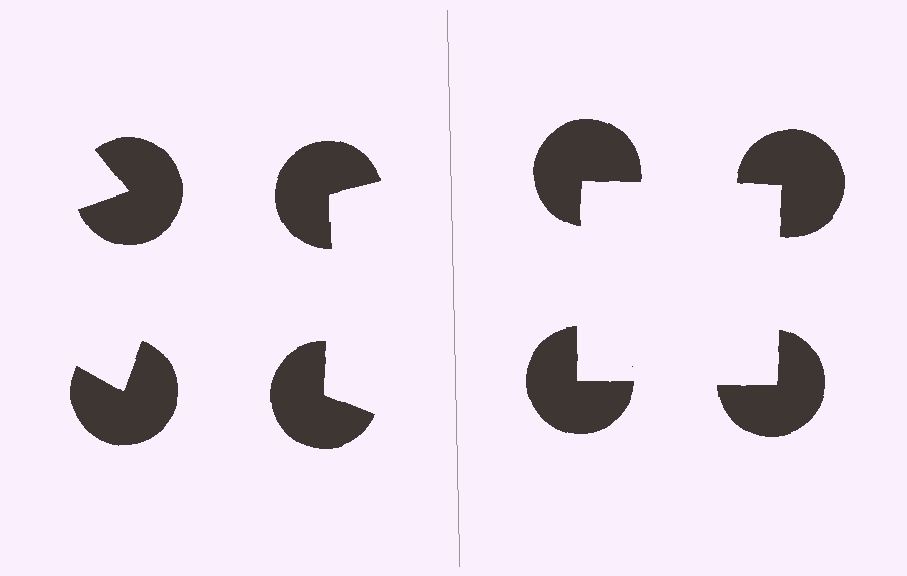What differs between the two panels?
The pac-man discs are positioned identically on both sides; only the wedge orientations differ. On the right they align to a square; on the left they are misaligned.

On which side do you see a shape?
An illusory square appears on the right side. On the left side the wedge cuts are rotated, so no coherent shape forms.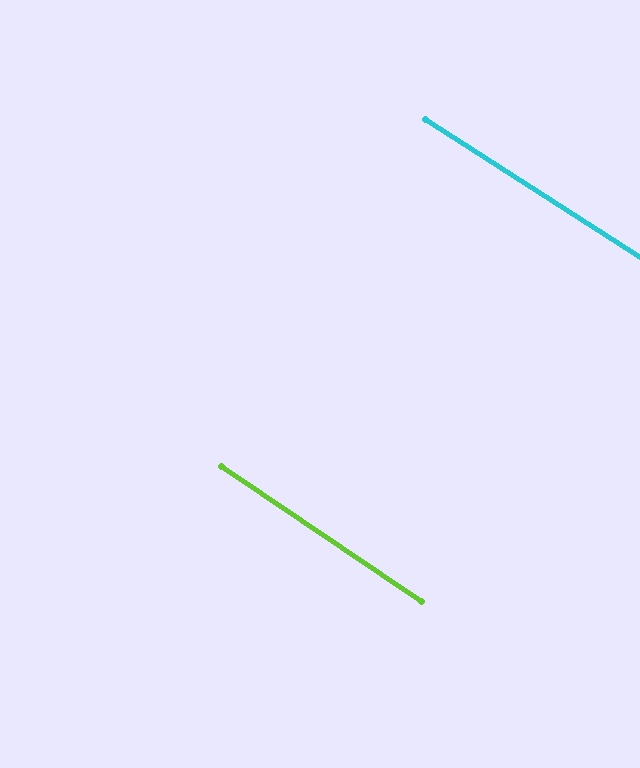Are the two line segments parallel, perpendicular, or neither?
Parallel — their directions differ by only 1.3°.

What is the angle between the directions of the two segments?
Approximately 1 degree.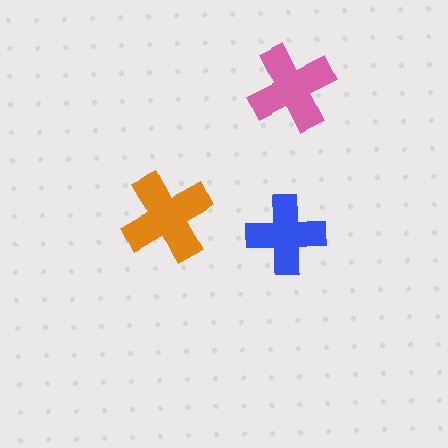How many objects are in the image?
There are 3 objects in the image.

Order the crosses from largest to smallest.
the orange one, the pink one, the blue one.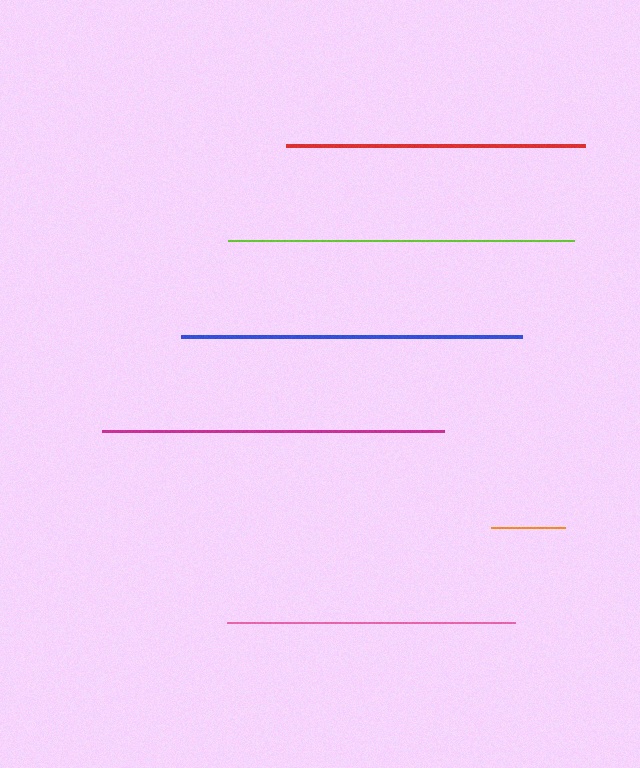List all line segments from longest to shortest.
From longest to shortest: lime, magenta, blue, red, pink, orange.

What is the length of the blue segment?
The blue segment is approximately 341 pixels long.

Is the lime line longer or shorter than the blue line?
The lime line is longer than the blue line.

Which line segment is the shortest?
The orange line is the shortest at approximately 73 pixels.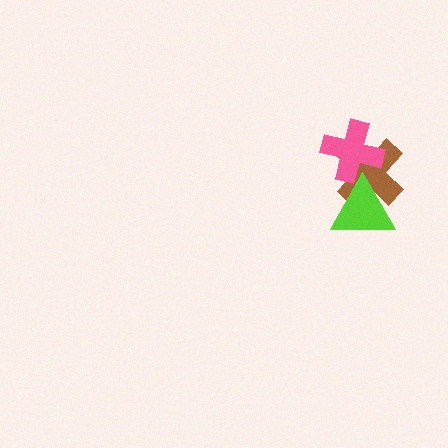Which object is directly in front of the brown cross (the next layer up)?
The lime triangle is directly in front of the brown cross.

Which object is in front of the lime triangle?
The pink cross is in front of the lime triangle.